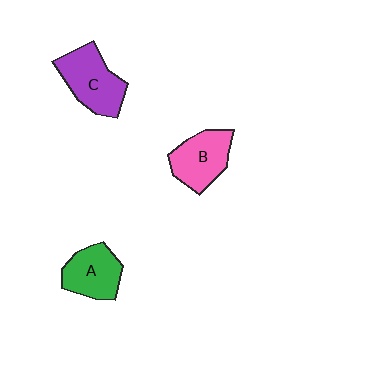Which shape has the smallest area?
Shape A (green).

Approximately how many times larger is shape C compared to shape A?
Approximately 1.2 times.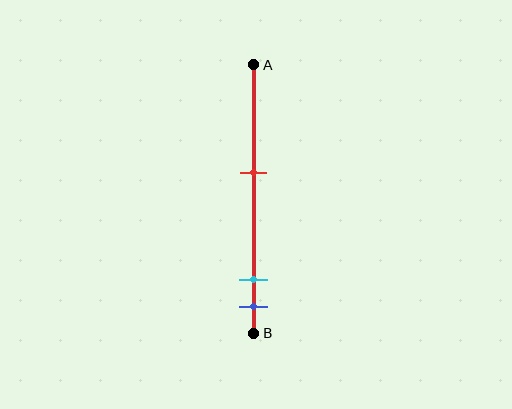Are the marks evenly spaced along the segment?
No, the marks are not evenly spaced.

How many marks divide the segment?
There are 3 marks dividing the segment.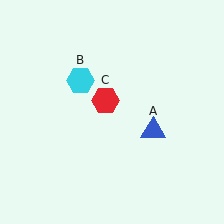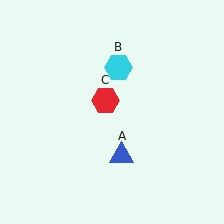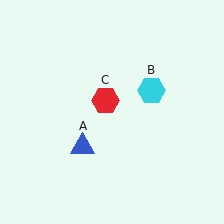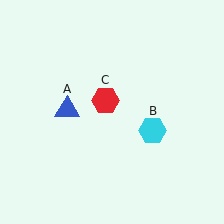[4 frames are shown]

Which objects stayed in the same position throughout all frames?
Red hexagon (object C) remained stationary.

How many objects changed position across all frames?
2 objects changed position: blue triangle (object A), cyan hexagon (object B).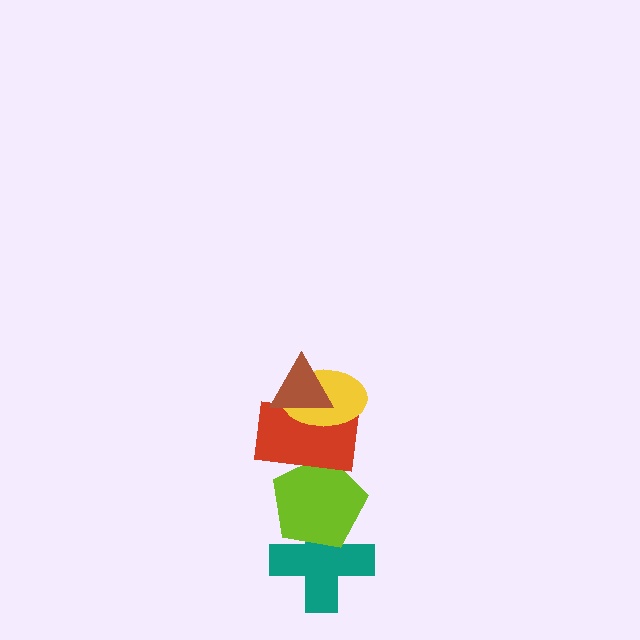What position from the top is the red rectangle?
The red rectangle is 3rd from the top.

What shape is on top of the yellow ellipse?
The brown triangle is on top of the yellow ellipse.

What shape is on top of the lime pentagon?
The red rectangle is on top of the lime pentagon.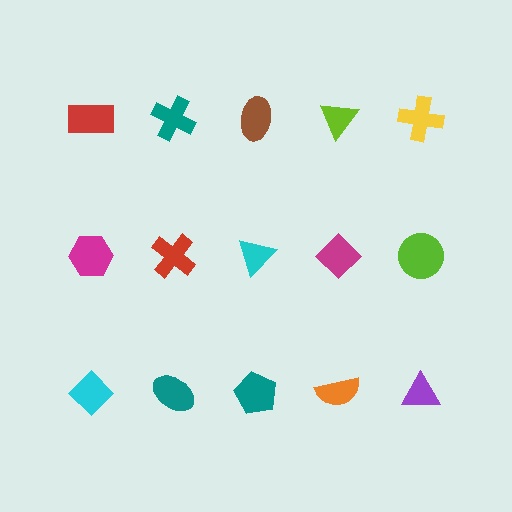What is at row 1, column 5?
A yellow cross.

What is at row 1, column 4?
A lime triangle.